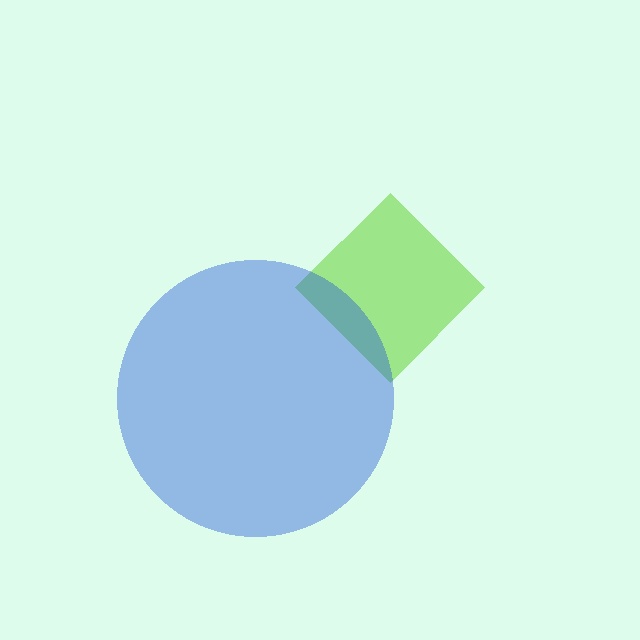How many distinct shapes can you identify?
There are 2 distinct shapes: a lime diamond, a blue circle.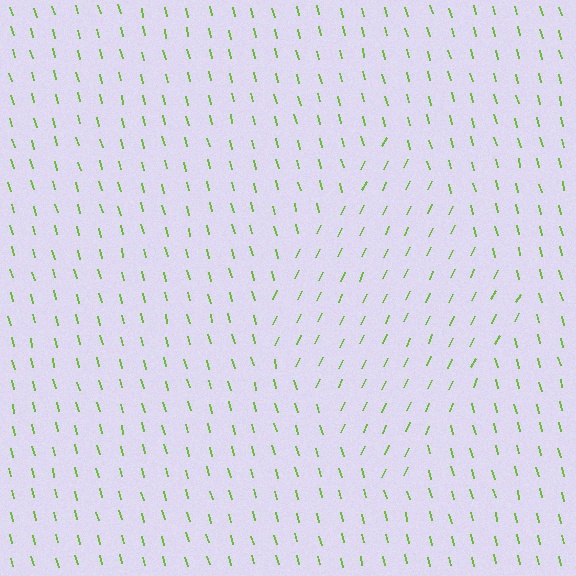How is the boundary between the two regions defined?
The boundary is defined purely by a change in line orientation (approximately 40 degrees difference). All lines are the same color and thickness.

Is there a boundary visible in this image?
Yes, there is a texture boundary formed by a change in line orientation.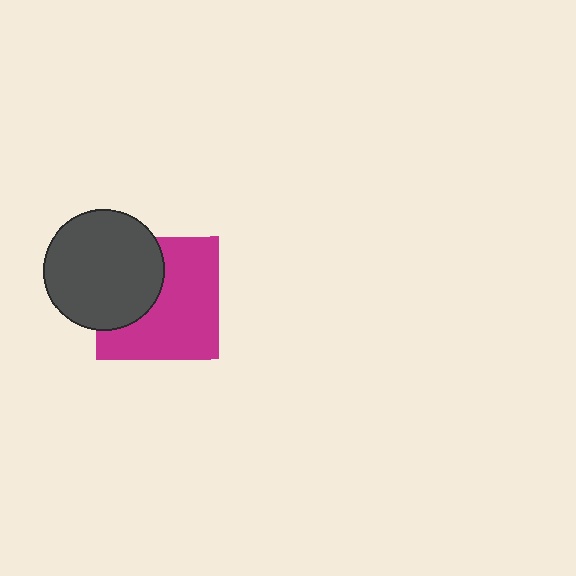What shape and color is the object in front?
The object in front is a dark gray circle.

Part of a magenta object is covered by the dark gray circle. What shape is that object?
It is a square.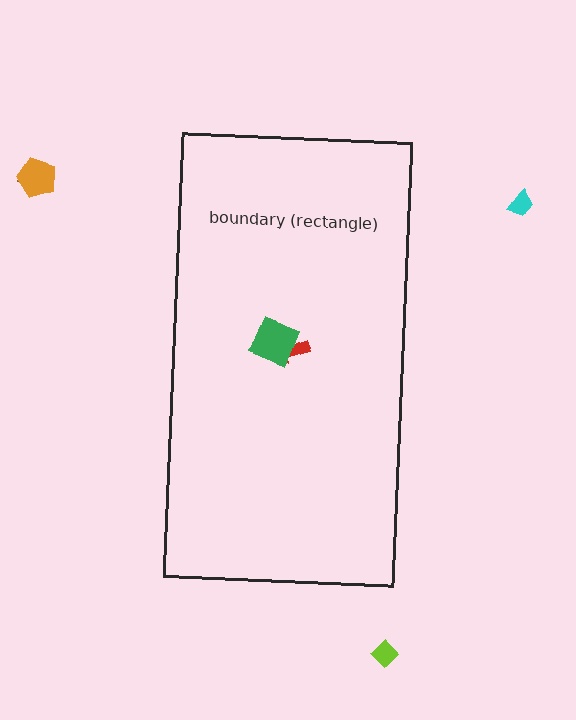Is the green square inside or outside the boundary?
Inside.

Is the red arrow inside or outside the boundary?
Inside.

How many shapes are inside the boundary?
2 inside, 4 outside.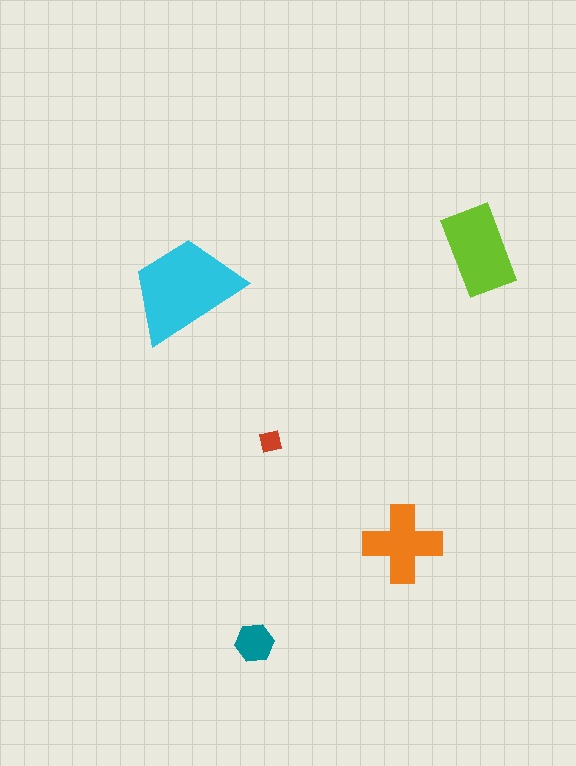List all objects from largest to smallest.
The cyan trapezoid, the lime rectangle, the orange cross, the teal hexagon, the red square.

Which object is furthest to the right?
The lime rectangle is rightmost.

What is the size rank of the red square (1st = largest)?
5th.